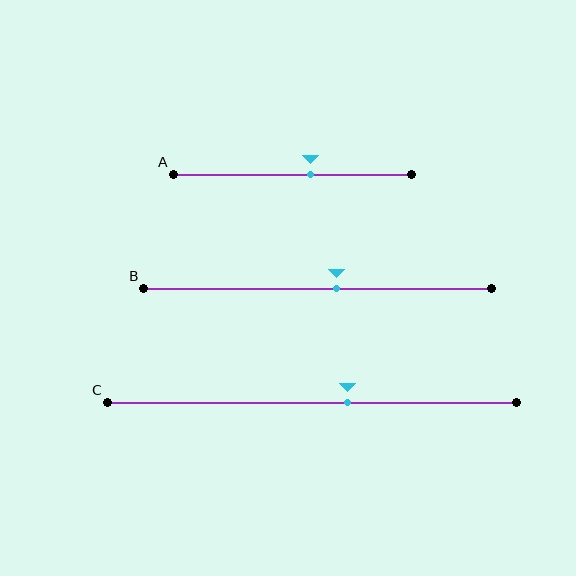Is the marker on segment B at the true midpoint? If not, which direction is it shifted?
No, the marker on segment B is shifted to the right by about 6% of the segment length.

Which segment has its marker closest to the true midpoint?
Segment B has its marker closest to the true midpoint.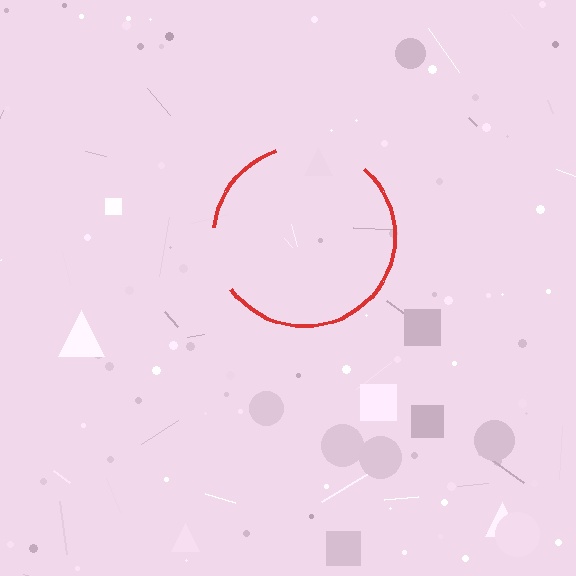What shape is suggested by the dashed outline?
The dashed outline suggests a circle.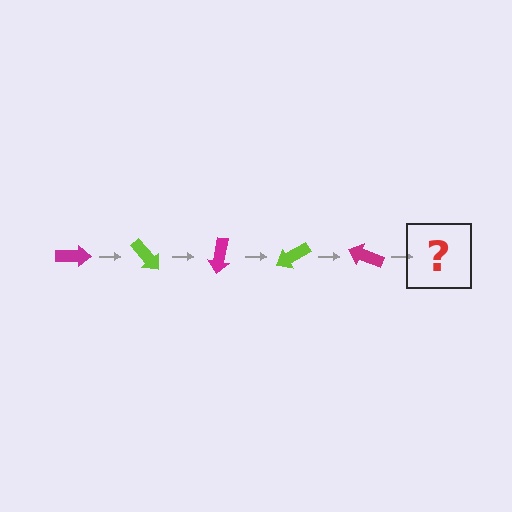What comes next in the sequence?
The next element should be a lime arrow, rotated 250 degrees from the start.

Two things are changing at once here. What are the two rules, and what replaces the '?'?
The two rules are that it rotates 50 degrees each step and the color cycles through magenta and lime. The '?' should be a lime arrow, rotated 250 degrees from the start.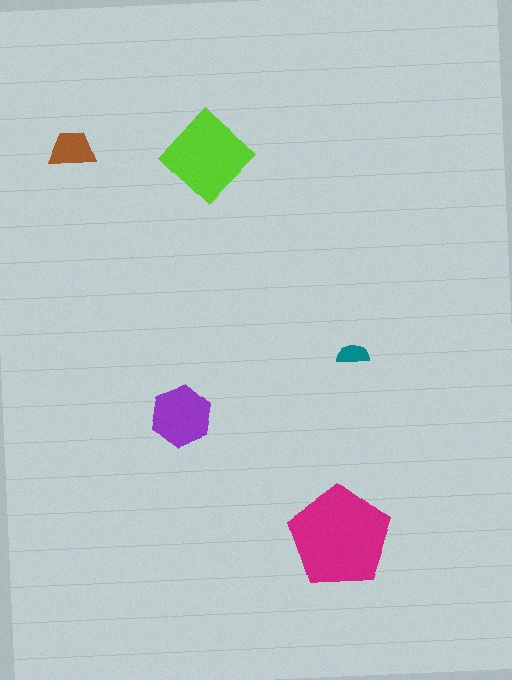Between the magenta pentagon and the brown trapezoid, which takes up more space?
The magenta pentagon.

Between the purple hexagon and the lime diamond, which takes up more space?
The lime diamond.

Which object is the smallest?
The teal semicircle.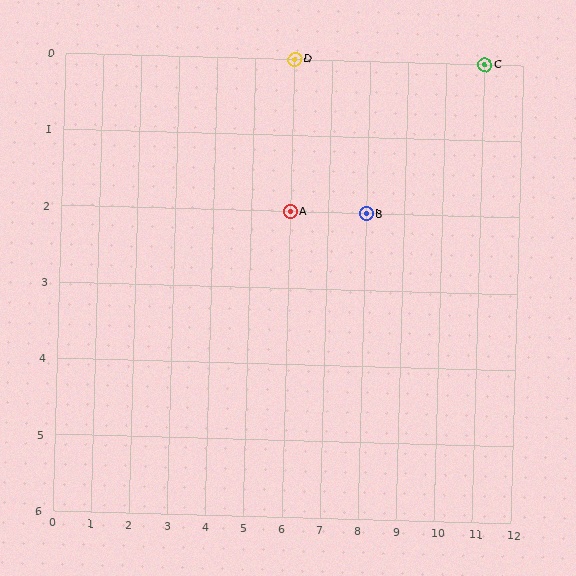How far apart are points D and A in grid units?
Points D and A are 2 rows apart.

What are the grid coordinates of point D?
Point D is at grid coordinates (6, 0).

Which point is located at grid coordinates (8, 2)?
Point B is at (8, 2).